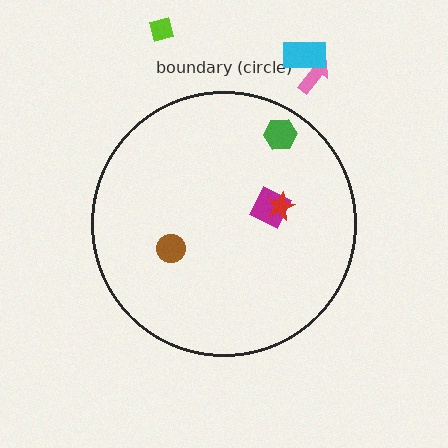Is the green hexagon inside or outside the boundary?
Inside.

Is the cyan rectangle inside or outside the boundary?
Outside.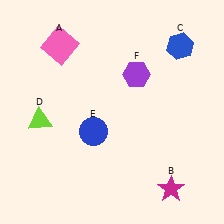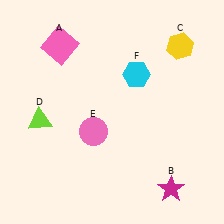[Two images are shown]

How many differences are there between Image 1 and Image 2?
There are 3 differences between the two images.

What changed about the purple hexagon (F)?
In Image 1, F is purple. In Image 2, it changed to cyan.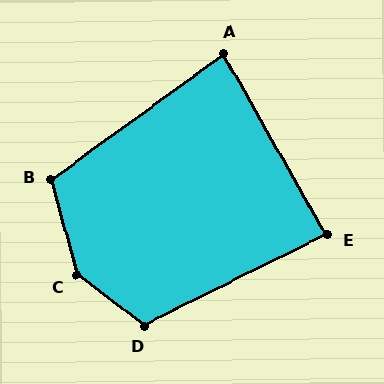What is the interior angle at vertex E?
Approximately 87 degrees (approximately right).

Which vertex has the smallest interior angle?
A, at approximately 84 degrees.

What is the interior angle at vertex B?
Approximately 111 degrees (obtuse).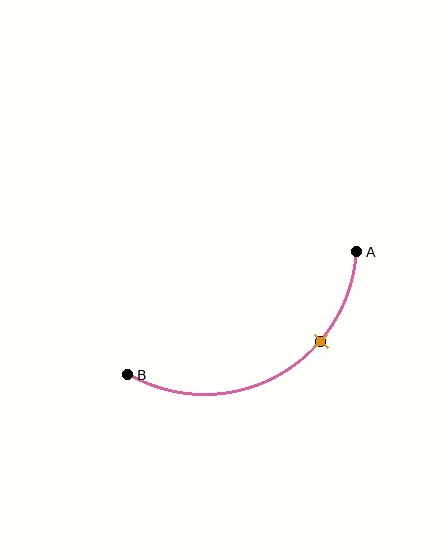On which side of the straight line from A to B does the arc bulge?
The arc bulges below the straight line connecting A and B.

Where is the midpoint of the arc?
The arc midpoint is the point on the curve farthest from the straight line joining A and B. It sits below that line.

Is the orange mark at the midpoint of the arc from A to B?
No. The orange mark lies on the arc but is closer to endpoint A. The arc midpoint would be at the point on the curve equidistant along the arc from both A and B.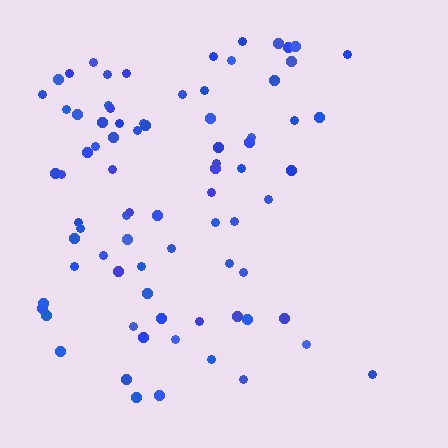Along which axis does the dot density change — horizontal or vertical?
Horizontal.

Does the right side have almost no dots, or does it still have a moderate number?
Still a moderate number, just noticeably fewer than the left.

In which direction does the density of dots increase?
From right to left, with the left side densest.